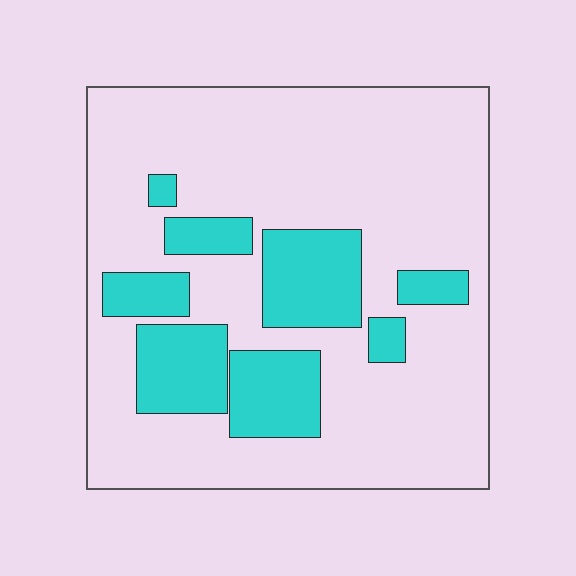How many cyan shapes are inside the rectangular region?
8.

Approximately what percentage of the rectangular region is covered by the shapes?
Approximately 25%.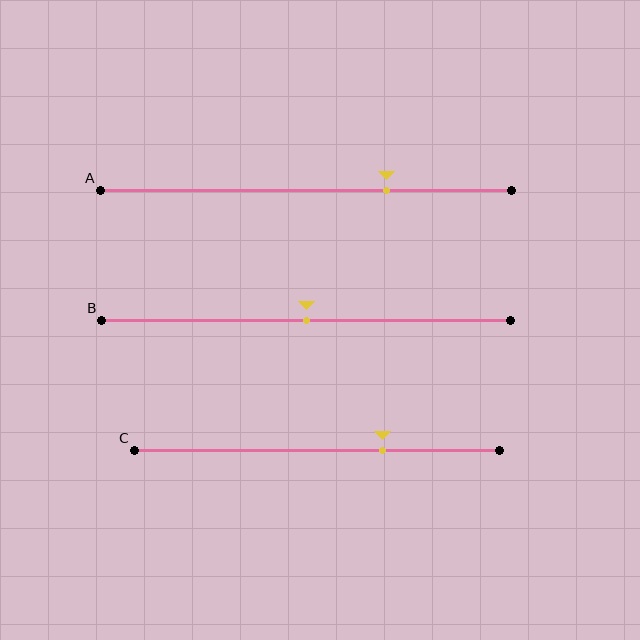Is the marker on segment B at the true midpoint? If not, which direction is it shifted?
Yes, the marker on segment B is at the true midpoint.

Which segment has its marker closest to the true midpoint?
Segment B has its marker closest to the true midpoint.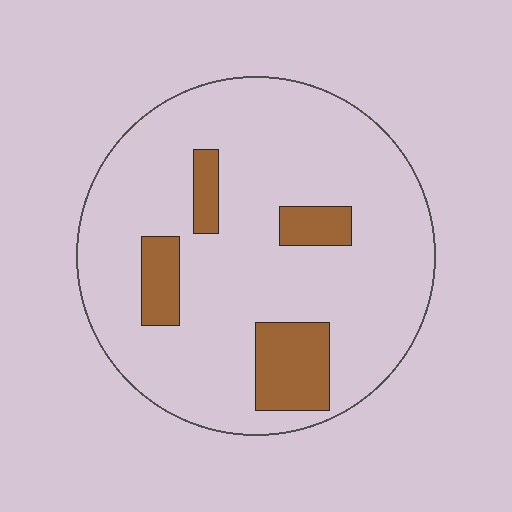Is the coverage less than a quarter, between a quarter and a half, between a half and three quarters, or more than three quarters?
Less than a quarter.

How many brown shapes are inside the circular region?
4.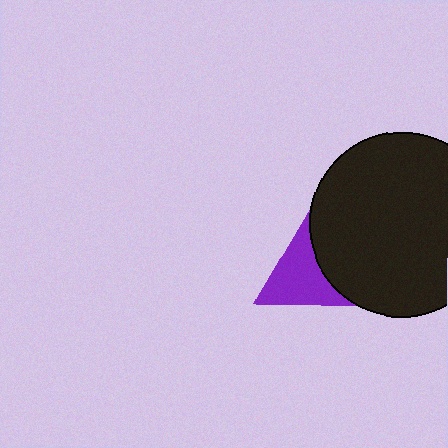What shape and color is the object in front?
The object in front is a black circle.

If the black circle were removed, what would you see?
You would see the complete purple triangle.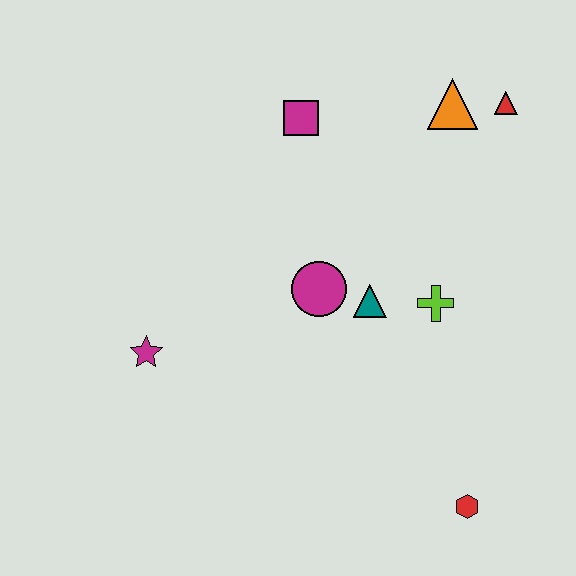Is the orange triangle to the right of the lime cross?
Yes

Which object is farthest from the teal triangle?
The red triangle is farthest from the teal triangle.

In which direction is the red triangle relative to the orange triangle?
The red triangle is to the right of the orange triangle.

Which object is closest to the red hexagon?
The lime cross is closest to the red hexagon.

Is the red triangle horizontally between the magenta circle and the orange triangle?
No